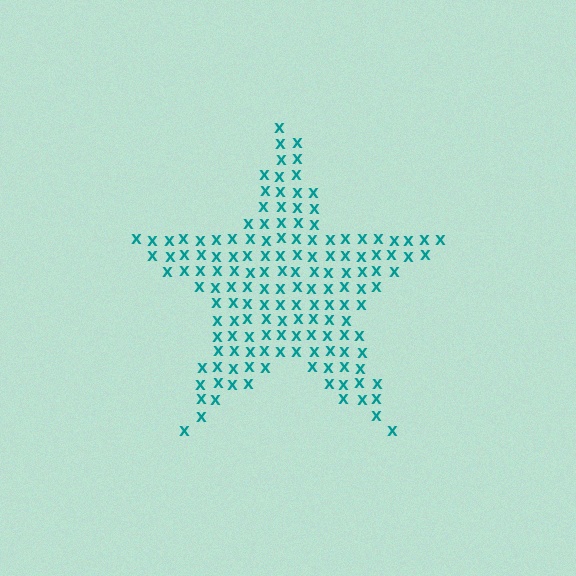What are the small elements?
The small elements are letter X's.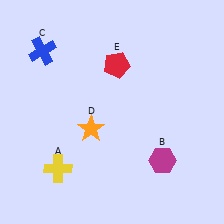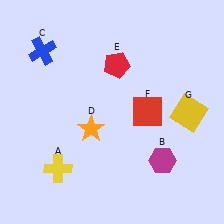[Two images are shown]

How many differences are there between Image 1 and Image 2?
There are 2 differences between the two images.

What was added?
A red square (F), a yellow square (G) were added in Image 2.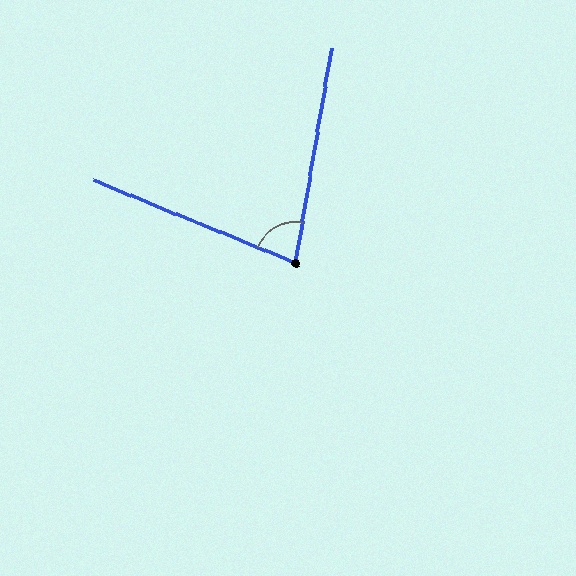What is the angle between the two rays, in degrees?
Approximately 77 degrees.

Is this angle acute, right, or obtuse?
It is acute.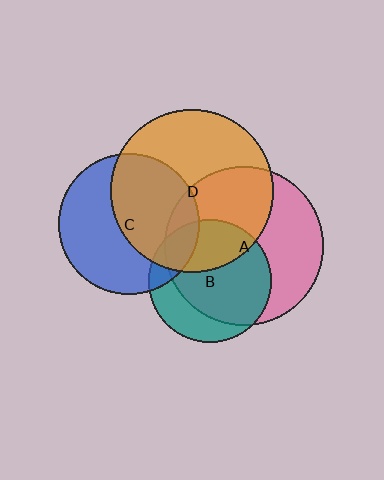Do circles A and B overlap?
Yes.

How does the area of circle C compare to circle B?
Approximately 1.3 times.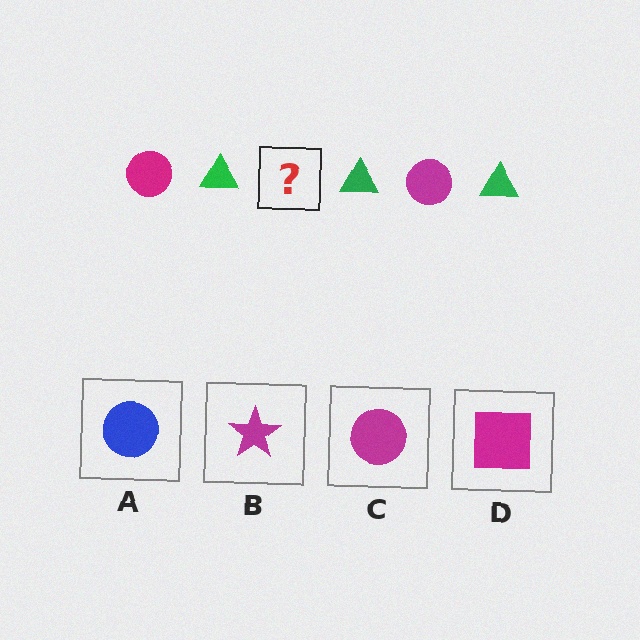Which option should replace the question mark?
Option C.